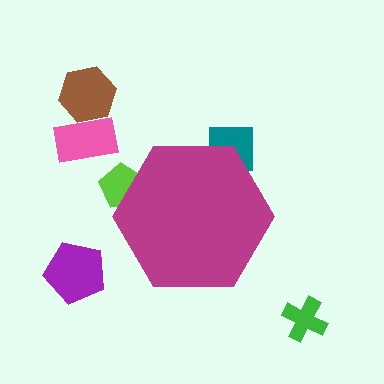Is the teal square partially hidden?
Yes, the teal square is partially hidden behind the magenta hexagon.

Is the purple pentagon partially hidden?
No, the purple pentagon is fully visible.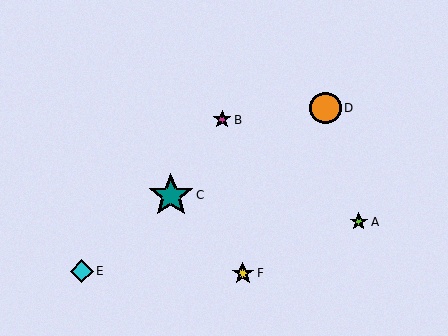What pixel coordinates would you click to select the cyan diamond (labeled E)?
Click at (82, 271) to select the cyan diamond E.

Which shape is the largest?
The teal star (labeled C) is the largest.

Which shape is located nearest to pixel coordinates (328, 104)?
The orange circle (labeled D) at (325, 108) is nearest to that location.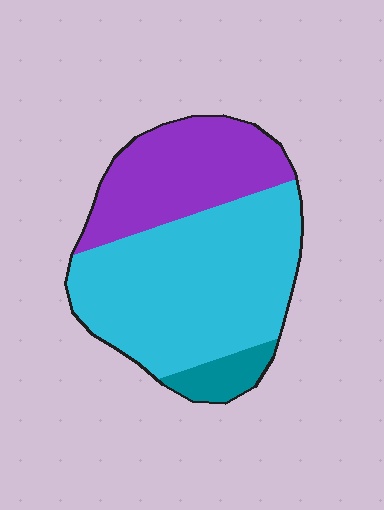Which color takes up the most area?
Cyan, at roughly 60%.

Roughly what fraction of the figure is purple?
Purple covers around 30% of the figure.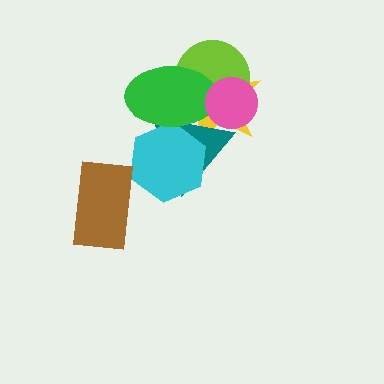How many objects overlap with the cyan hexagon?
3 objects overlap with the cyan hexagon.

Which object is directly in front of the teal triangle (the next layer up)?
The lime circle is directly in front of the teal triangle.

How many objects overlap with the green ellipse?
5 objects overlap with the green ellipse.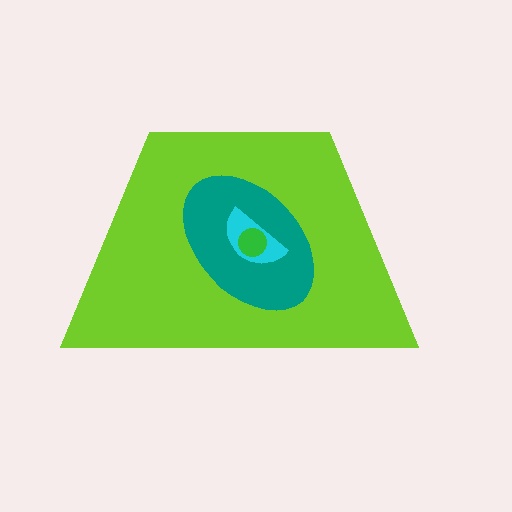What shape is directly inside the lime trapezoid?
The teal ellipse.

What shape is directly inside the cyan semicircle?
The green circle.